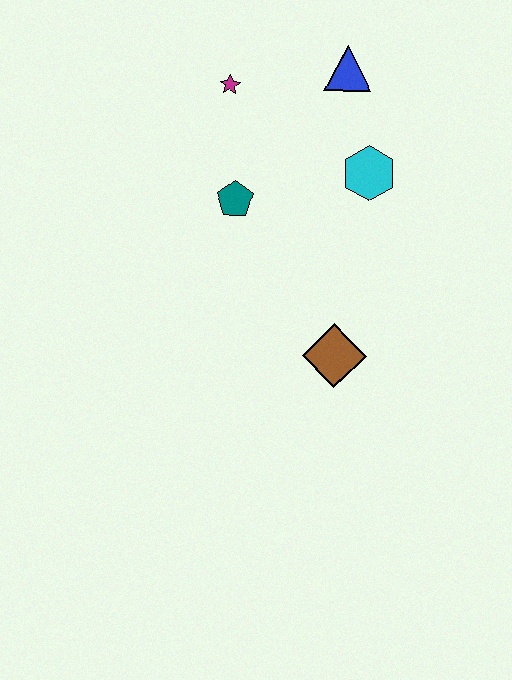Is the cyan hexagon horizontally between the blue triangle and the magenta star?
No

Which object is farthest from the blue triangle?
The brown diamond is farthest from the blue triangle.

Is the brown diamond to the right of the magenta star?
Yes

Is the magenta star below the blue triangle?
Yes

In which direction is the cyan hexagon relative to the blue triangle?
The cyan hexagon is below the blue triangle.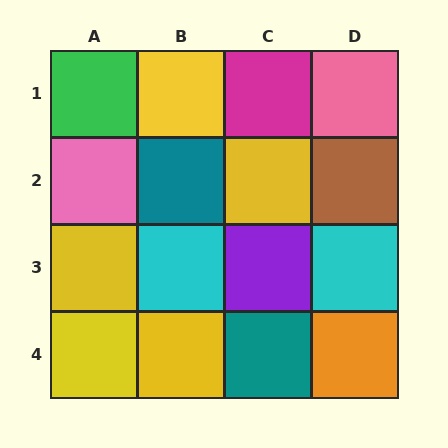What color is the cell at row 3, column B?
Cyan.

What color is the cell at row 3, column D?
Cyan.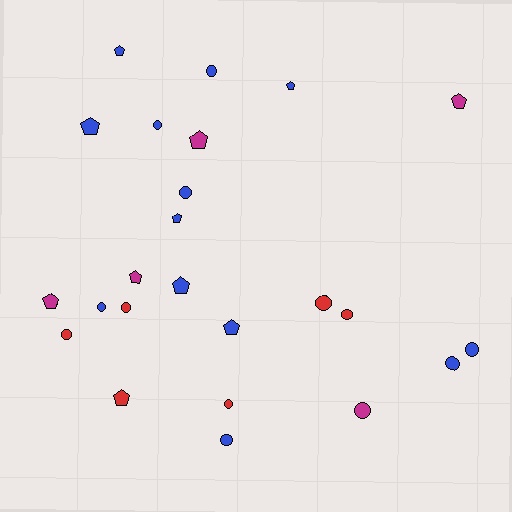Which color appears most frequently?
Blue, with 13 objects.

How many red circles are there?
There are 5 red circles.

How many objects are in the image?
There are 24 objects.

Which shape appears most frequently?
Circle, with 13 objects.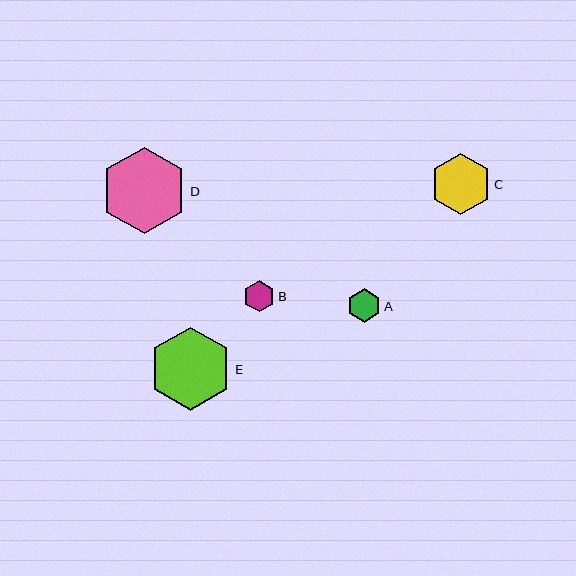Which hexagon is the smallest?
Hexagon B is the smallest with a size of approximately 31 pixels.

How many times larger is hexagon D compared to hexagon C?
Hexagon D is approximately 1.4 times the size of hexagon C.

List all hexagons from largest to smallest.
From largest to smallest: D, E, C, A, B.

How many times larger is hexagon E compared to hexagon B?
Hexagon E is approximately 2.7 times the size of hexagon B.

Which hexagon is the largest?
Hexagon D is the largest with a size of approximately 86 pixels.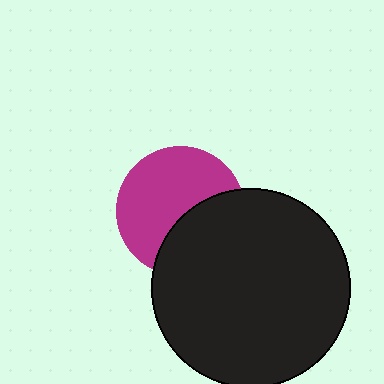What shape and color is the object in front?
The object in front is a black circle.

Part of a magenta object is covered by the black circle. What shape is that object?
It is a circle.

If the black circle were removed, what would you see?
You would see the complete magenta circle.